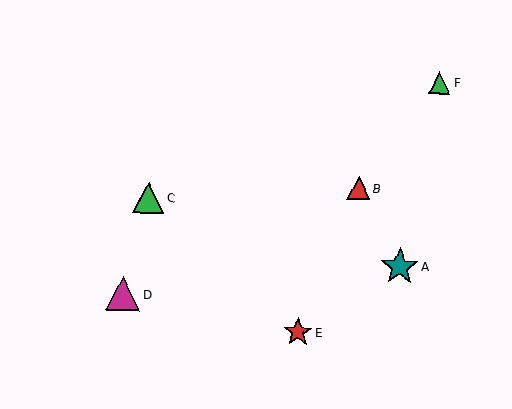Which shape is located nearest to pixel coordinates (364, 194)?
The red triangle (labeled B) at (359, 188) is nearest to that location.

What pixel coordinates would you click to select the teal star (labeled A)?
Click at (400, 267) to select the teal star A.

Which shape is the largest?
The teal star (labeled A) is the largest.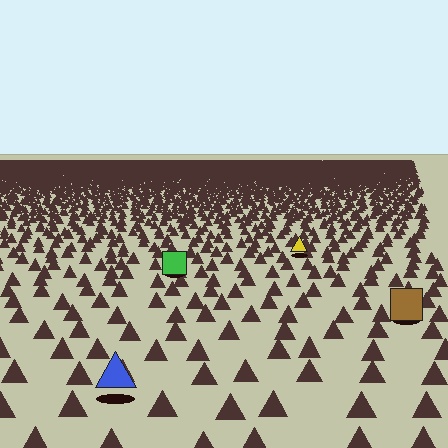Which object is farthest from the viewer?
The yellow triangle is farthest from the viewer. It appears smaller and the ground texture around it is denser.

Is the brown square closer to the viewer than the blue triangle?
No. The blue triangle is closer — you can tell from the texture gradient: the ground texture is coarser near it.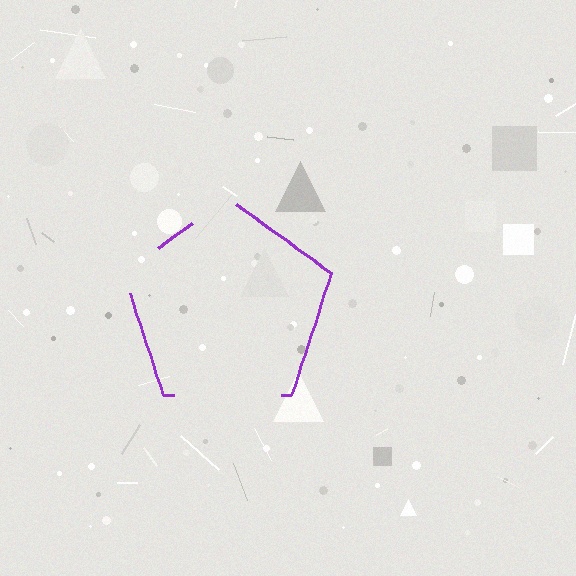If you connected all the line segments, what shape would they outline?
They would outline a pentagon.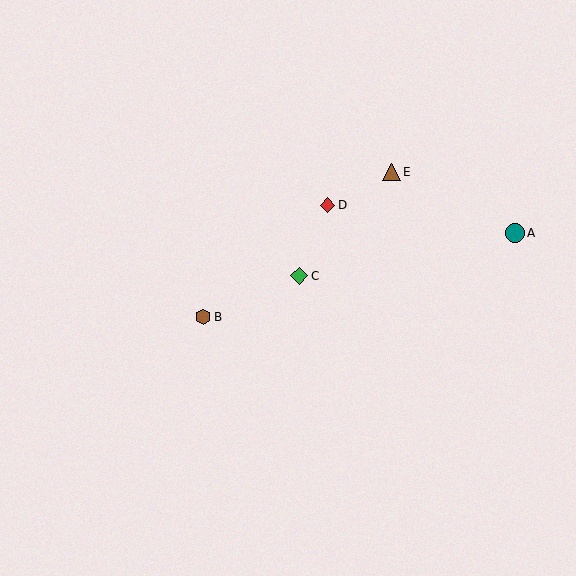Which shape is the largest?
The teal circle (labeled A) is the largest.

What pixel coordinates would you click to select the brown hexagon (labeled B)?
Click at (203, 317) to select the brown hexagon B.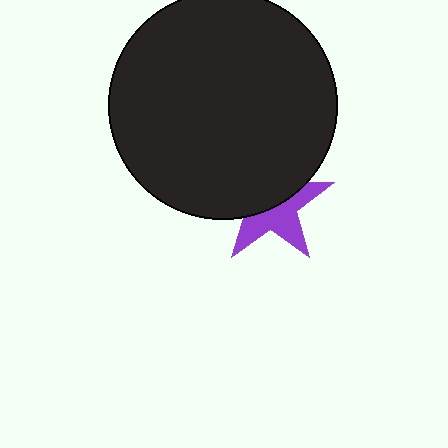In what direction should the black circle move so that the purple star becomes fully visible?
The black circle should move up. That is the shortest direction to clear the overlap and leave the purple star fully visible.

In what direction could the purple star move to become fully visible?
The purple star could move down. That would shift it out from behind the black circle entirely.